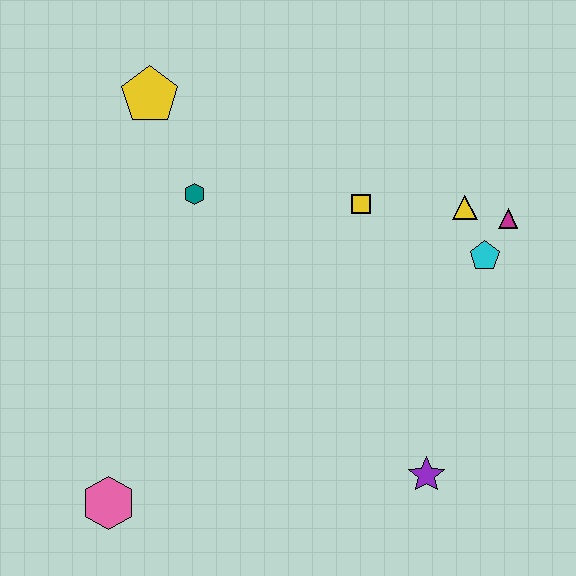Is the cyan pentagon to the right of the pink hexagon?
Yes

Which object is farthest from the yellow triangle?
The pink hexagon is farthest from the yellow triangle.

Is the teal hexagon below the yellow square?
No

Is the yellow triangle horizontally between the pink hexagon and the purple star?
No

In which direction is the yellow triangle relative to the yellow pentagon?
The yellow triangle is to the right of the yellow pentagon.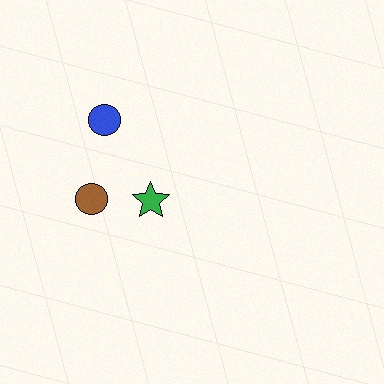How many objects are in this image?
There are 3 objects.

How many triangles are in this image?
There are no triangles.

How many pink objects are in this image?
There are no pink objects.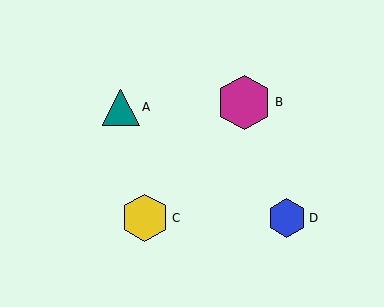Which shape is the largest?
The magenta hexagon (labeled B) is the largest.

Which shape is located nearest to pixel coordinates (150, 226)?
The yellow hexagon (labeled C) at (145, 218) is nearest to that location.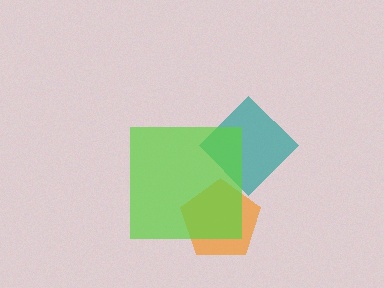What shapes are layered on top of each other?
The layered shapes are: an orange pentagon, a teal diamond, a lime square.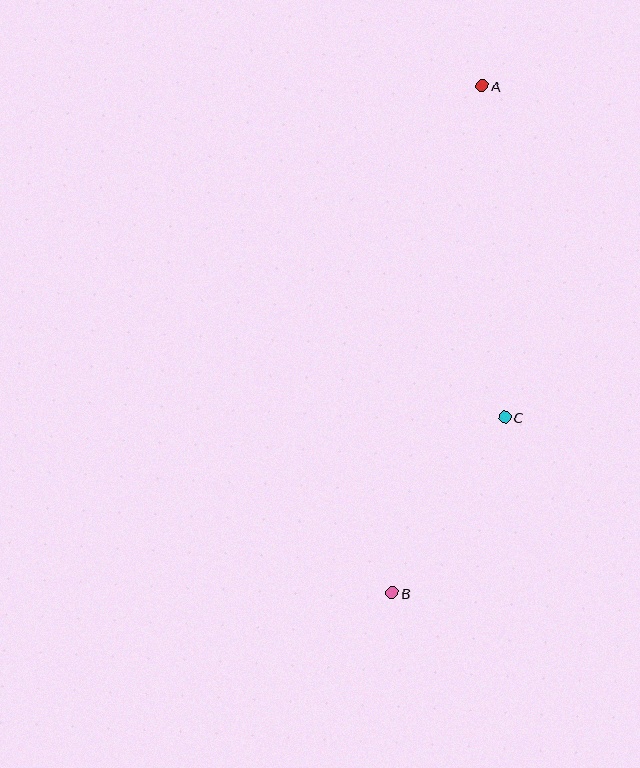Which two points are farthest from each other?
Points A and B are farthest from each other.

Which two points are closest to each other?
Points B and C are closest to each other.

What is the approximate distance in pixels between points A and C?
The distance between A and C is approximately 332 pixels.